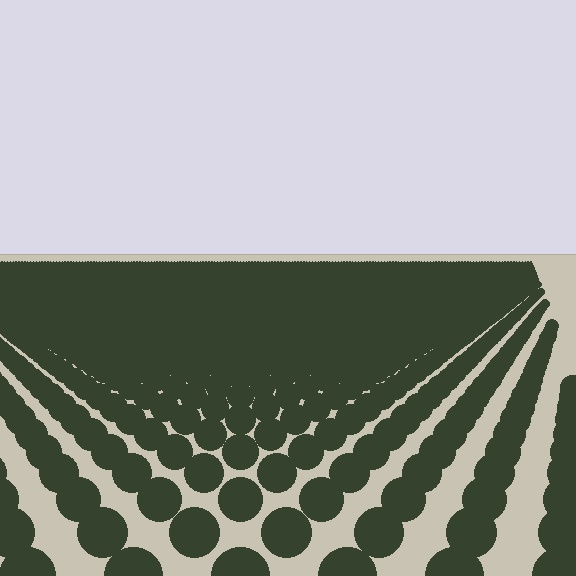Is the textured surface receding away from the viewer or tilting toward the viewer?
The surface is receding away from the viewer. Texture elements get smaller and denser toward the top.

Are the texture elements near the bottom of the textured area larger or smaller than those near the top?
Larger. Near the bottom, elements are closer to the viewer and appear at a bigger on-screen size.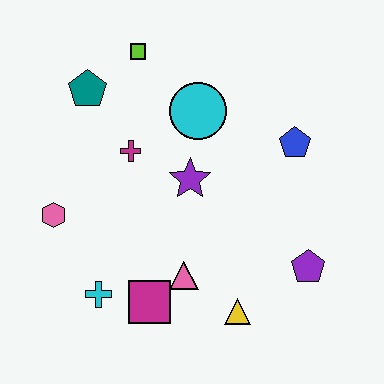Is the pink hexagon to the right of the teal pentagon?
No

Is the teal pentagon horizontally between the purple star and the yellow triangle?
No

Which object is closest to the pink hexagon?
The cyan cross is closest to the pink hexagon.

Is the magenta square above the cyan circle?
No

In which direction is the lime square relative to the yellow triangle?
The lime square is above the yellow triangle.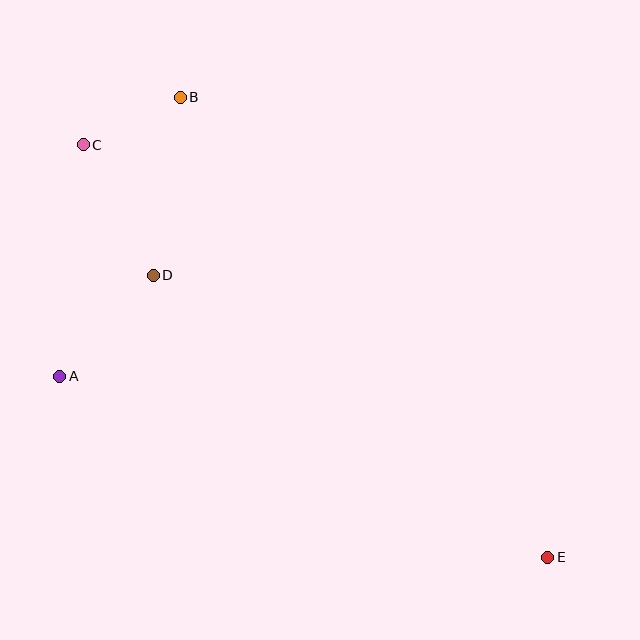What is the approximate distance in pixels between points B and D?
The distance between B and D is approximately 180 pixels.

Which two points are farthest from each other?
Points C and E are farthest from each other.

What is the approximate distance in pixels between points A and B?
The distance between A and B is approximately 304 pixels.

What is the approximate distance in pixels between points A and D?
The distance between A and D is approximately 138 pixels.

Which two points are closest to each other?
Points B and C are closest to each other.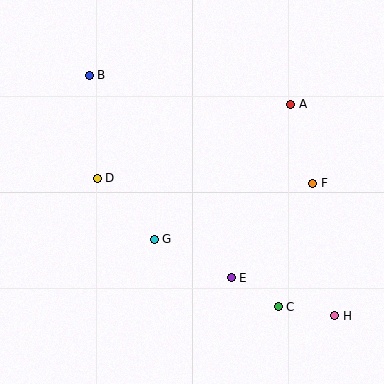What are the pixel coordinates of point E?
Point E is at (231, 278).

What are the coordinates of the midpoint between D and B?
The midpoint between D and B is at (93, 127).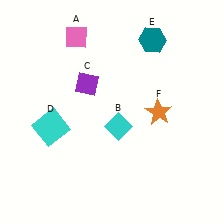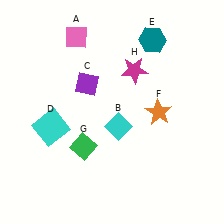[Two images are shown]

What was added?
A green diamond (G), a magenta star (H) were added in Image 2.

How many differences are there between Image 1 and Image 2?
There are 2 differences between the two images.